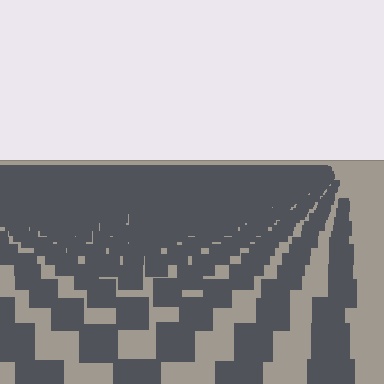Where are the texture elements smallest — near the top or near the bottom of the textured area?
Near the top.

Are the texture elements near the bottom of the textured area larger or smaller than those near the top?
Larger. Near the bottom, elements are closer to the viewer and appear at a bigger on-screen size.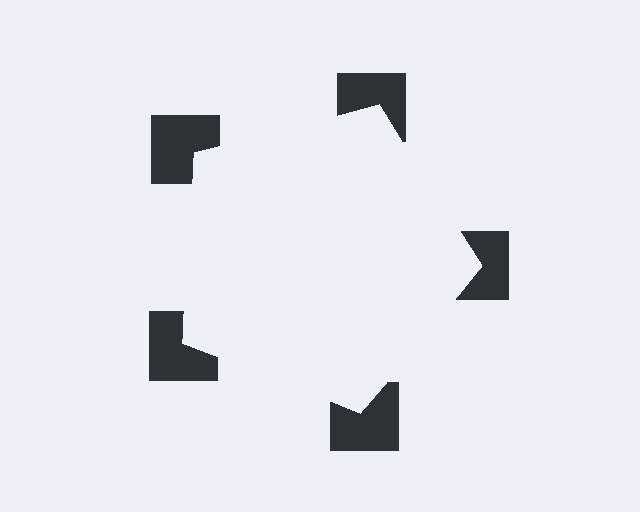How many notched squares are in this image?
There are 5 — one at each vertex of the illusory pentagon.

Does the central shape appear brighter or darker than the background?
It typically appears slightly brighter than the background, even though no actual brightness change is drawn.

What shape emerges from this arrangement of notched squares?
An illusory pentagon — its edges are inferred from the aligned wedge cuts in the notched squares, not physically drawn.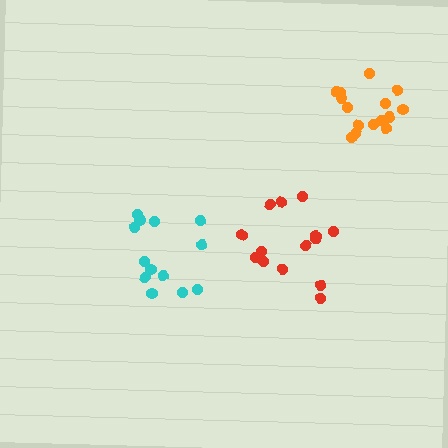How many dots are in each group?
Group 1: 13 dots, Group 2: 15 dots, Group 3: 14 dots (42 total).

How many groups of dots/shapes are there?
There are 3 groups.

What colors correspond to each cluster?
The clusters are colored: cyan, orange, red.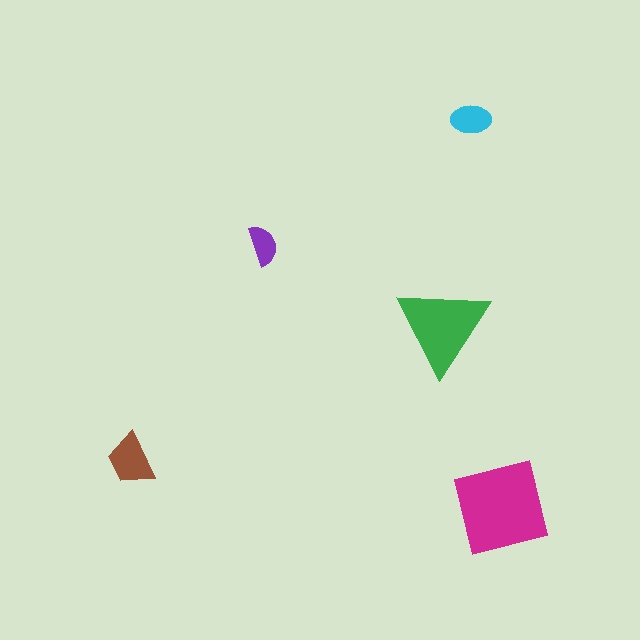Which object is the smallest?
The purple semicircle.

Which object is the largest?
The magenta square.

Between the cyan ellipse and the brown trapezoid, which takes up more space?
The brown trapezoid.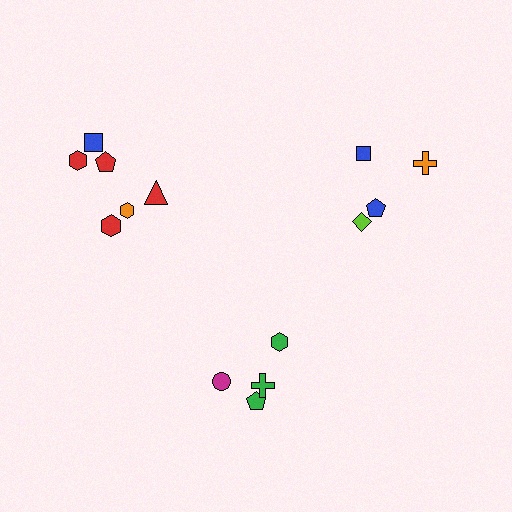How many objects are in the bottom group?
There are 4 objects.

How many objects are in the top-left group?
There are 6 objects.